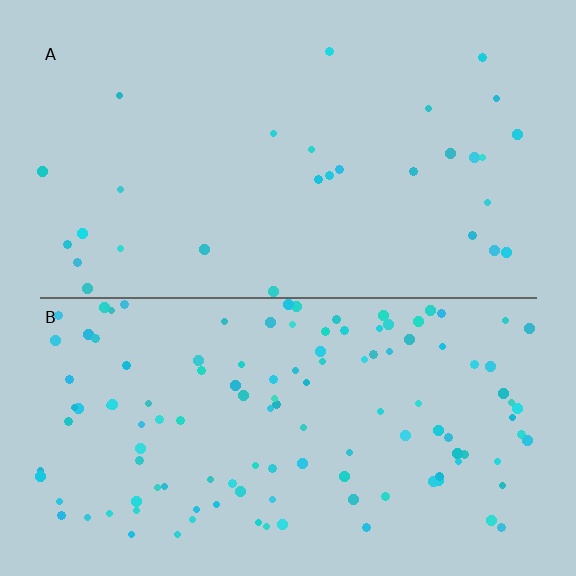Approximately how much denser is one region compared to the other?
Approximately 4.2× — region B over region A.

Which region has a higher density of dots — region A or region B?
B (the bottom).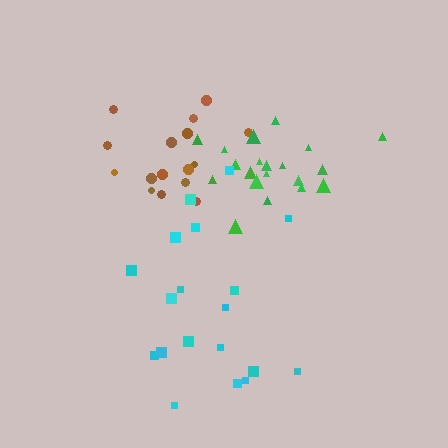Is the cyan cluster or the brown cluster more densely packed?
Brown.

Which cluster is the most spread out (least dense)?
Cyan.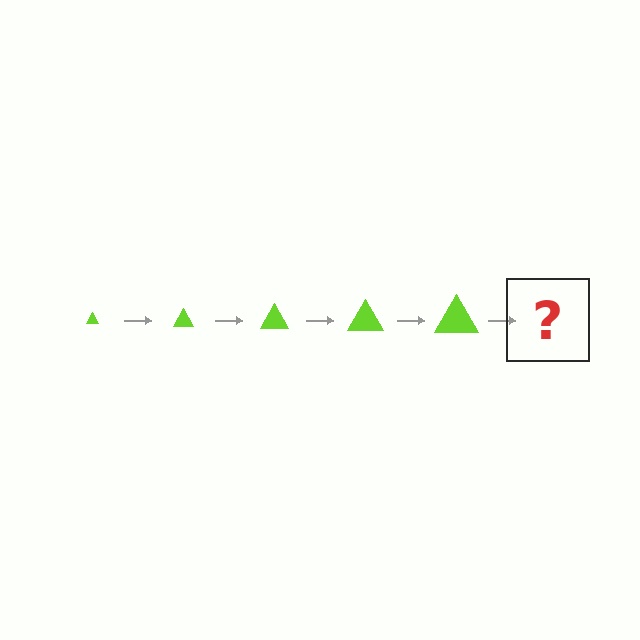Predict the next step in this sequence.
The next step is a lime triangle, larger than the previous one.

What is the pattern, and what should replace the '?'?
The pattern is that the triangle gets progressively larger each step. The '?' should be a lime triangle, larger than the previous one.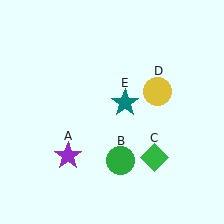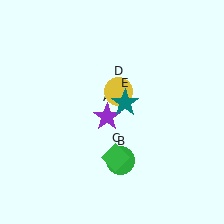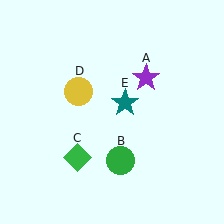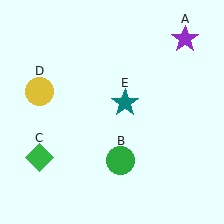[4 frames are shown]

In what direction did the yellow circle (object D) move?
The yellow circle (object D) moved left.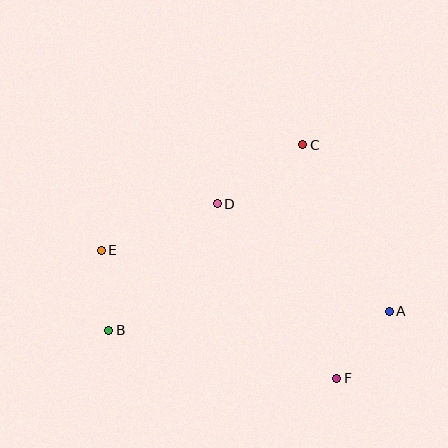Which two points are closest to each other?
Points B and E are closest to each other.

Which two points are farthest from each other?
Points A and E are farthest from each other.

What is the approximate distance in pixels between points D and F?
The distance between D and F is approximately 212 pixels.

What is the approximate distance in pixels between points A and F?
The distance between A and F is approximately 85 pixels.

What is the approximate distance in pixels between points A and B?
The distance between A and B is approximately 281 pixels.